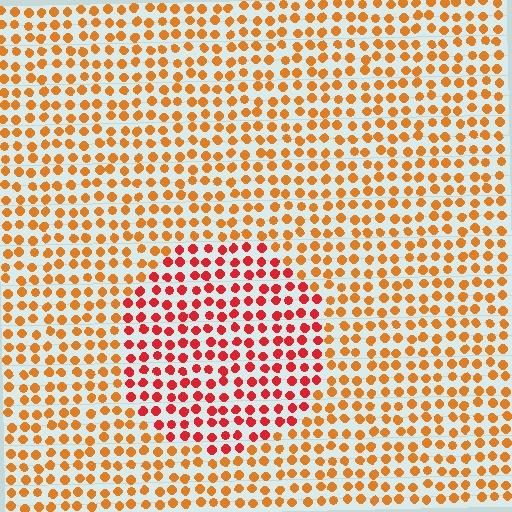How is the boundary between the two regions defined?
The boundary is defined purely by a slight shift in hue (about 32 degrees). Spacing, size, and orientation are identical on both sides.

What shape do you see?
I see a circle.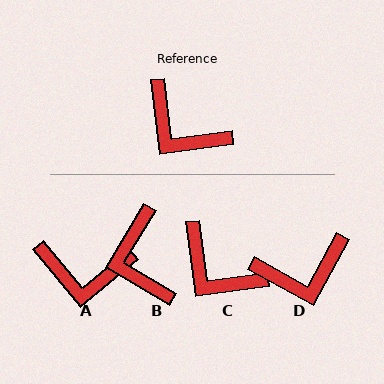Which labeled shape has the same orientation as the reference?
C.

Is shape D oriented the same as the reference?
No, it is off by about 54 degrees.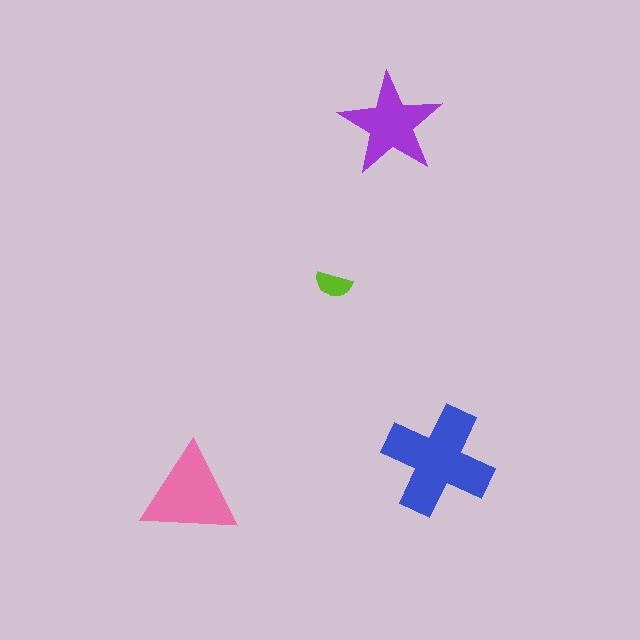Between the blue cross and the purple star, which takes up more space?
The blue cross.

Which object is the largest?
The blue cross.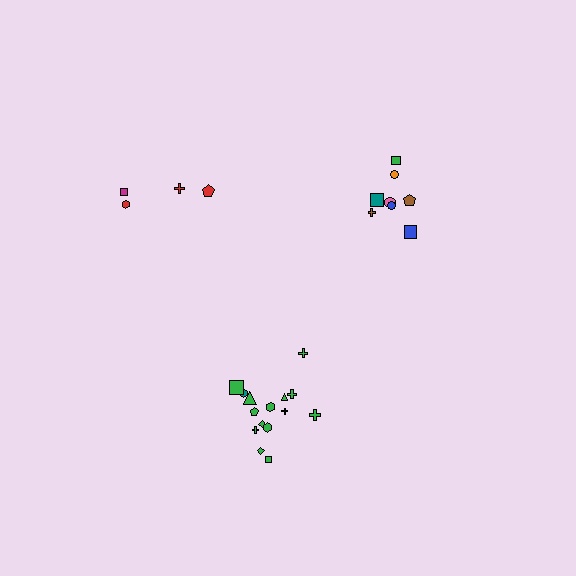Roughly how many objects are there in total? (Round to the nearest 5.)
Roughly 25 objects in total.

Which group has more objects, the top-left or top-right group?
The top-right group.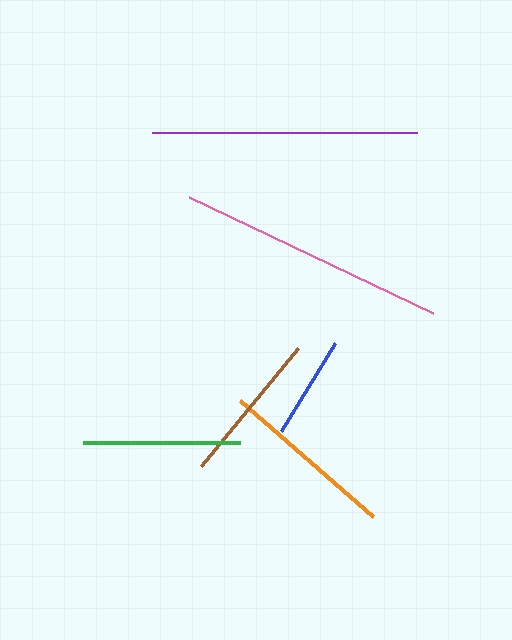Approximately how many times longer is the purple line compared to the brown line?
The purple line is approximately 1.7 times the length of the brown line.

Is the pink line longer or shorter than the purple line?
The pink line is longer than the purple line.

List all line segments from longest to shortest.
From longest to shortest: pink, purple, orange, green, brown, blue.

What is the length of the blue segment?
The blue segment is approximately 103 pixels long.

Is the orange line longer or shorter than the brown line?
The orange line is longer than the brown line.